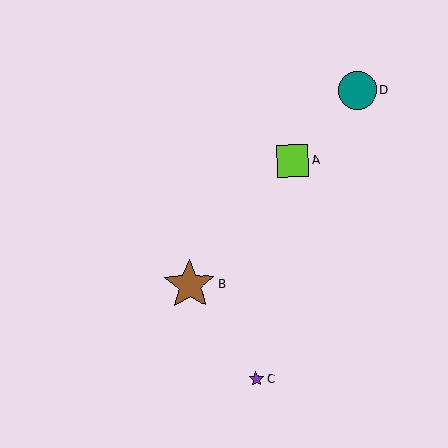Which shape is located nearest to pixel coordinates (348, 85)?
The teal circle (labeled D) at (357, 91) is nearest to that location.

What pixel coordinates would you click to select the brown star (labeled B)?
Click at (189, 285) to select the brown star B.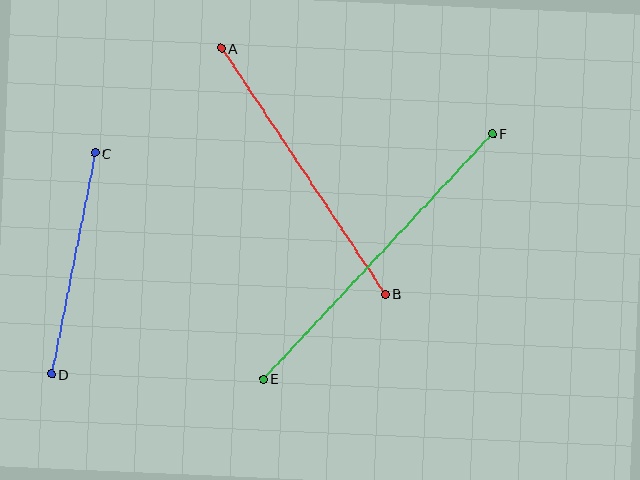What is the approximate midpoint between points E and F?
The midpoint is at approximately (377, 256) pixels.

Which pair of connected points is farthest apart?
Points E and F are farthest apart.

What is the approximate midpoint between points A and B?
The midpoint is at approximately (303, 171) pixels.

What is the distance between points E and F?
The distance is approximately 335 pixels.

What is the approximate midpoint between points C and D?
The midpoint is at approximately (73, 264) pixels.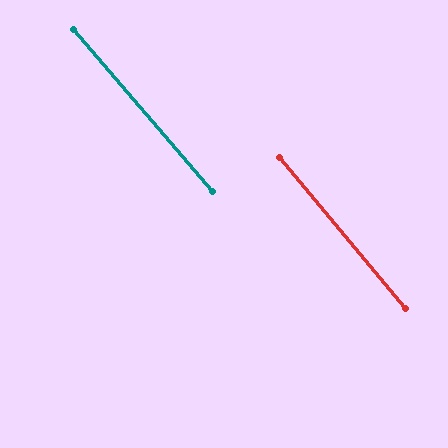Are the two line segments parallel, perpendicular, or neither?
Parallel — their directions differ by only 0.6°.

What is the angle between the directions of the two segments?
Approximately 1 degree.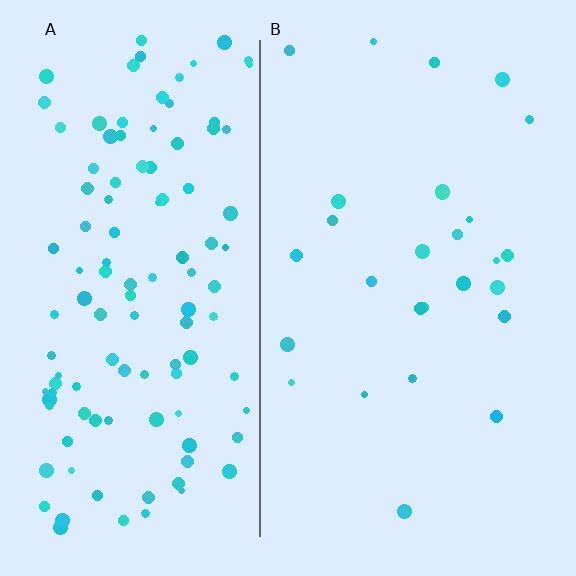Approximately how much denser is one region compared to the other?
Approximately 4.2× — region A over region B.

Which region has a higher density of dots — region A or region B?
A (the left).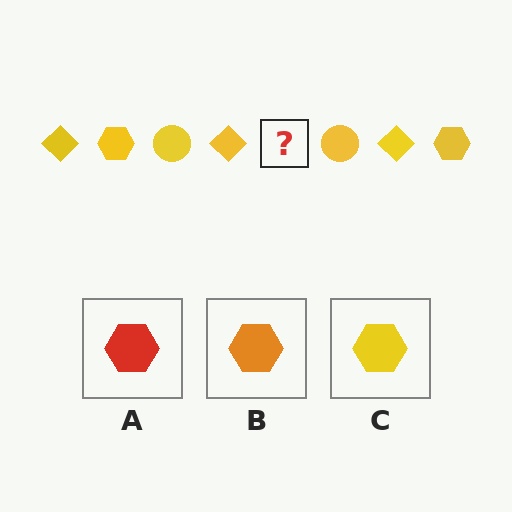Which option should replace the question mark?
Option C.